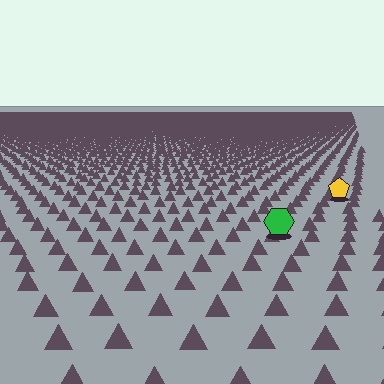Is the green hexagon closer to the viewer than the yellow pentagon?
Yes. The green hexagon is closer — you can tell from the texture gradient: the ground texture is coarser near it.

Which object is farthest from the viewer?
The yellow pentagon is farthest from the viewer. It appears smaller and the ground texture around it is denser.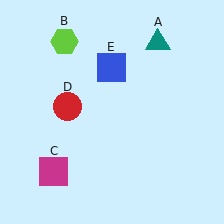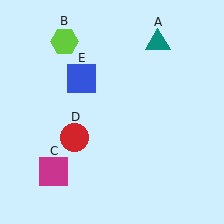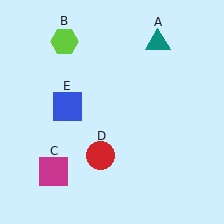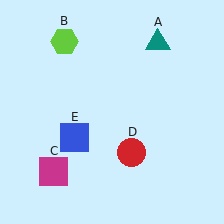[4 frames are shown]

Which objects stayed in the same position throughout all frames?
Teal triangle (object A) and lime hexagon (object B) and magenta square (object C) remained stationary.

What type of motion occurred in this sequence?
The red circle (object D), blue square (object E) rotated counterclockwise around the center of the scene.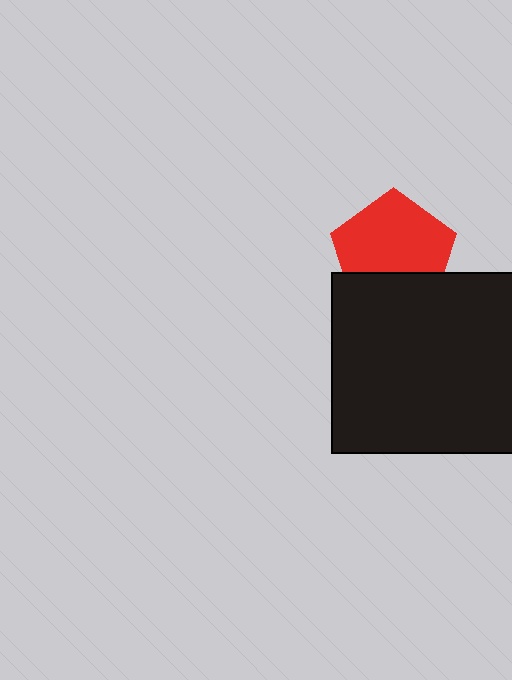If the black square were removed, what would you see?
You would see the complete red pentagon.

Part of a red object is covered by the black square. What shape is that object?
It is a pentagon.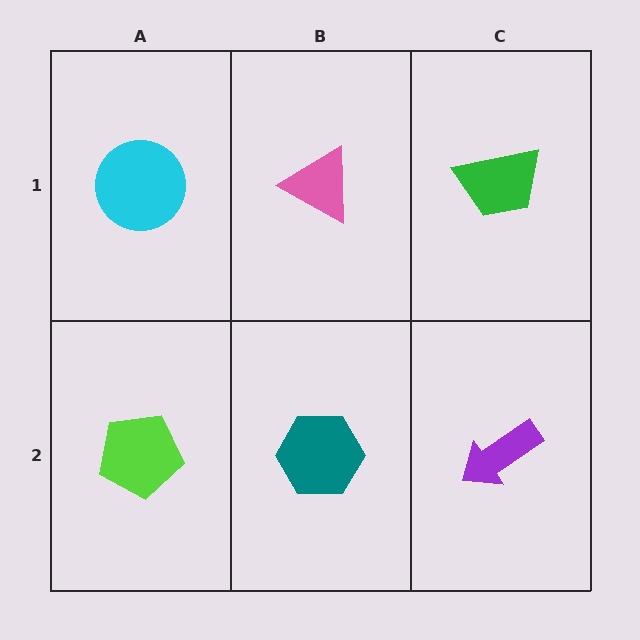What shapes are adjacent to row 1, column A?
A lime pentagon (row 2, column A), a pink triangle (row 1, column B).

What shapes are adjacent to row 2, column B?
A pink triangle (row 1, column B), a lime pentagon (row 2, column A), a purple arrow (row 2, column C).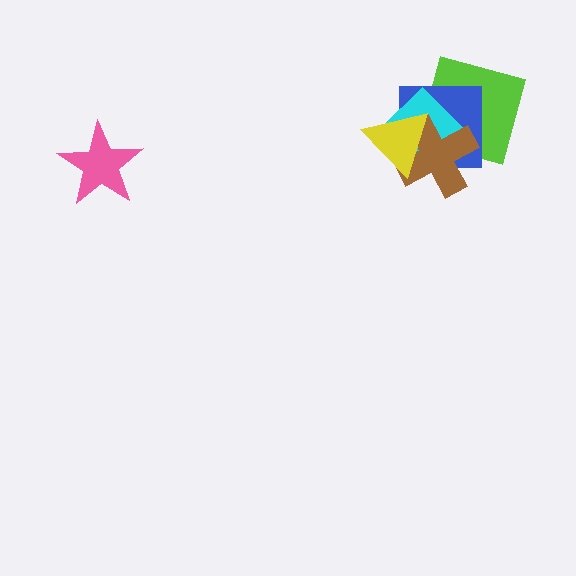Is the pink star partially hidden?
No, no other shape covers it.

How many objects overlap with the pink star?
0 objects overlap with the pink star.